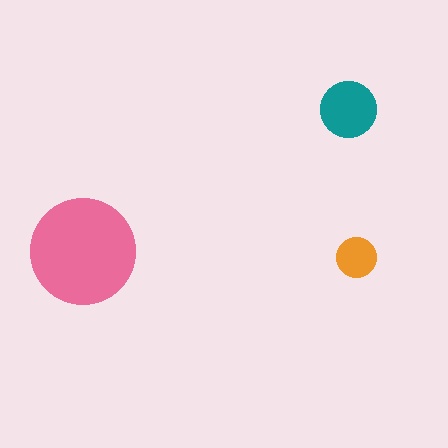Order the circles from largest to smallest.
the pink one, the teal one, the orange one.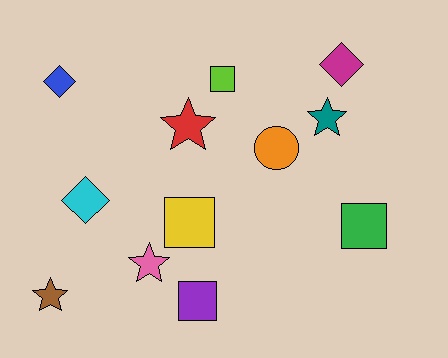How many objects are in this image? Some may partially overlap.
There are 12 objects.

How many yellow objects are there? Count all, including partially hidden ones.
There is 1 yellow object.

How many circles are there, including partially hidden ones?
There is 1 circle.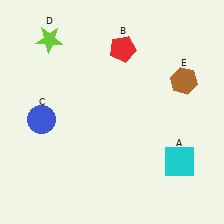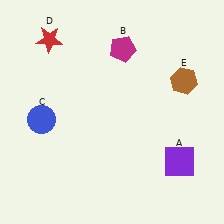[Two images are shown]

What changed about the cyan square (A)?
In Image 1, A is cyan. In Image 2, it changed to purple.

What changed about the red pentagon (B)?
In Image 1, B is red. In Image 2, it changed to magenta.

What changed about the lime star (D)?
In Image 1, D is lime. In Image 2, it changed to red.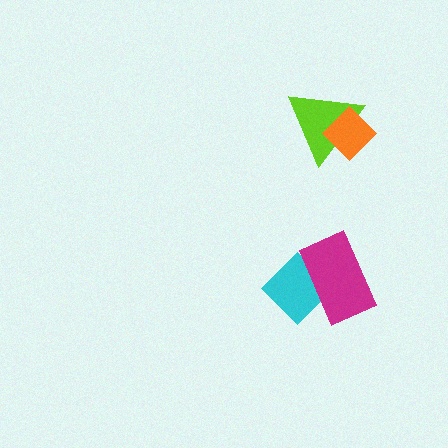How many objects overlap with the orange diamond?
1 object overlaps with the orange diamond.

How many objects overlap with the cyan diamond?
1 object overlaps with the cyan diamond.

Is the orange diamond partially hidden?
No, no other shape covers it.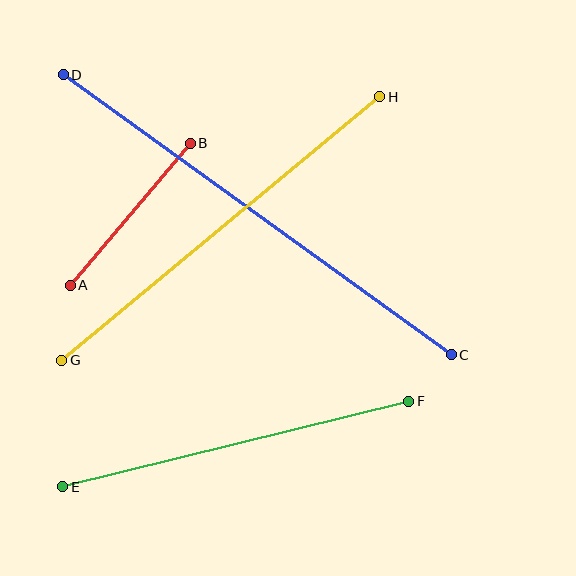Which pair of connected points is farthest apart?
Points C and D are farthest apart.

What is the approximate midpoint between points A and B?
The midpoint is at approximately (130, 214) pixels.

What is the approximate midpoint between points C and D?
The midpoint is at approximately (257, 215) pixels.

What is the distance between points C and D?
The distance is approximately 478 pixels.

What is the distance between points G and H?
The distance is approximately 413 pixels.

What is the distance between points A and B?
The distance is approximately 186 pixels.